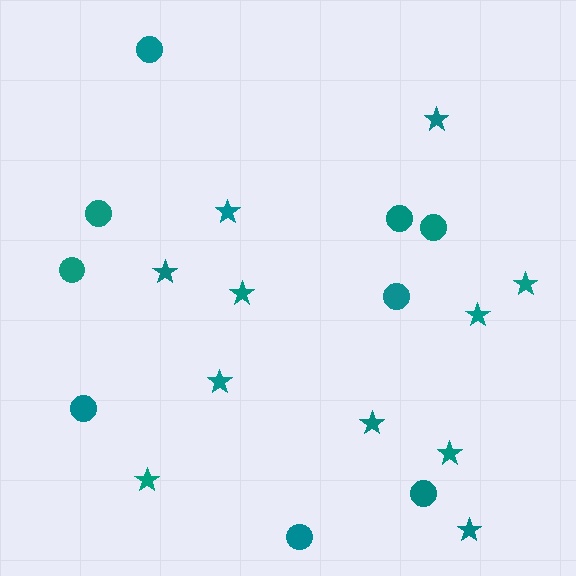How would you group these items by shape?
There are 2 groups: one group of stars (11) and one group of circles (9).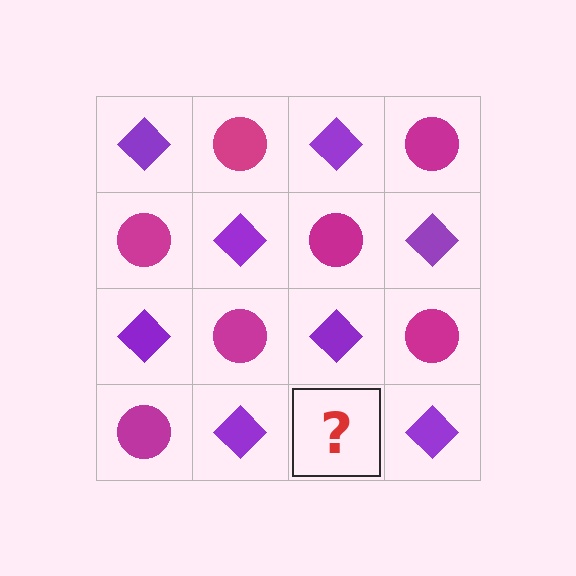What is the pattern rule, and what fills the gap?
The rule is that it alternates purple diamond and magenta circle in a checkerboard pattern. The gap should be filled with a magenta circle.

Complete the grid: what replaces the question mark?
The question mark should be replaced with a magenta circle.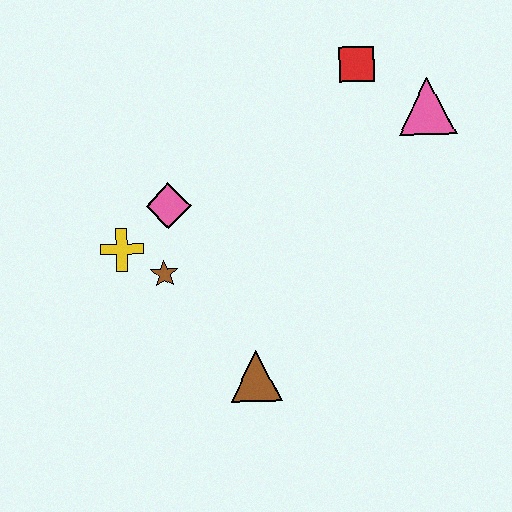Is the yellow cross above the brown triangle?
Yes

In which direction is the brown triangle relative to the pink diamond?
The brown triangle is below the pink diamond.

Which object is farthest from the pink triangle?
The yellow cross is farthest from the pink triangle.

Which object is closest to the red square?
The pink triangle is closest to the red square.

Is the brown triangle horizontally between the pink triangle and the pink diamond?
Yes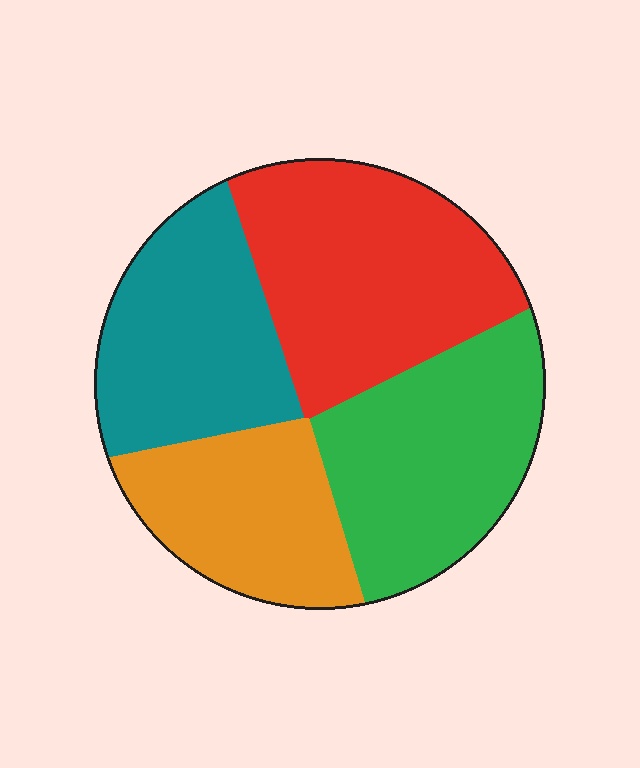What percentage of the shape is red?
Red takes up about one third (1/3) of the shape.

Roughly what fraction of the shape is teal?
Teal takes up about one quarter (1/4) of the shape.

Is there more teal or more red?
Red.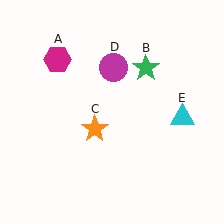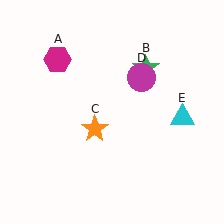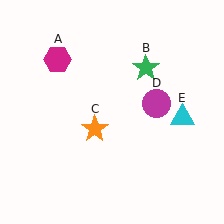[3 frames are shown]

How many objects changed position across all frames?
1 object changed position: magenta circle (object D).